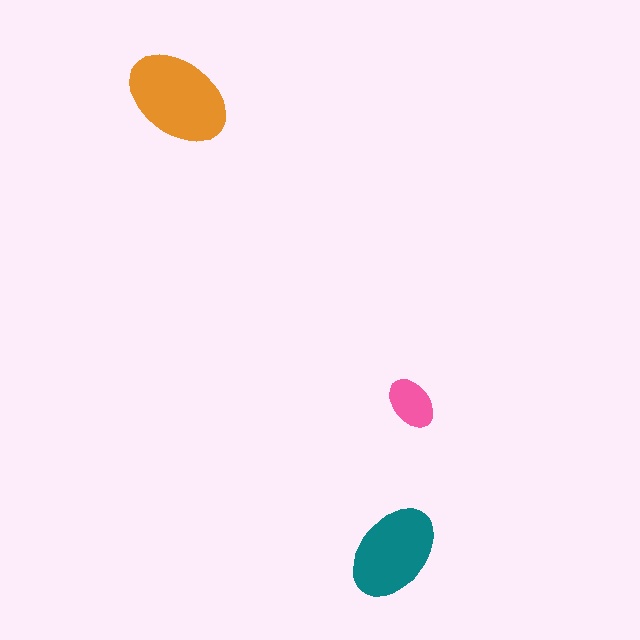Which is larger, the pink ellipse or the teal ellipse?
The teal one.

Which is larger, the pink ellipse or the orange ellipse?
The orange one.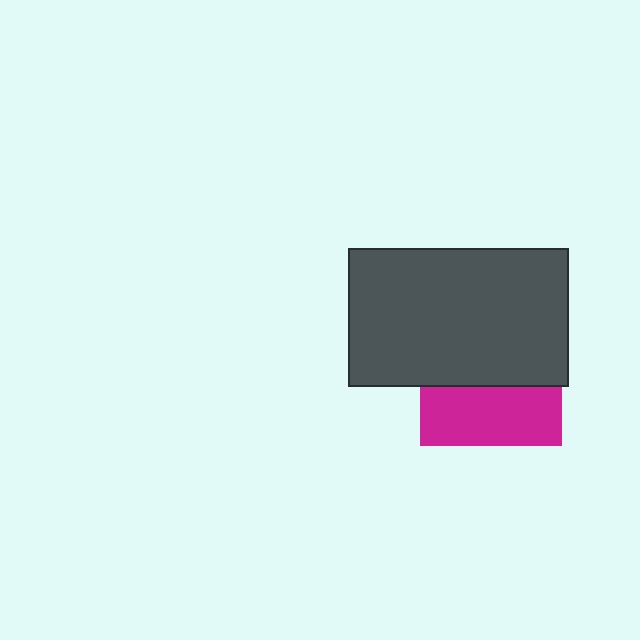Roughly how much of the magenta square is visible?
A small part of it is visible (roughly 41%).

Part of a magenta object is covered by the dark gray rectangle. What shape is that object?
It is a square.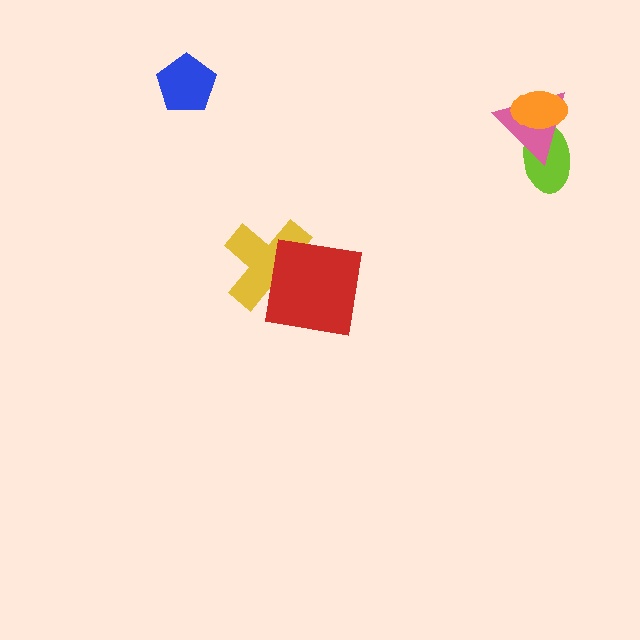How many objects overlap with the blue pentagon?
0 objects overlap with the blue pentagon.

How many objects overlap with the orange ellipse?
2 objects overlap with the orange ellipse.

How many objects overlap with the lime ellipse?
2 objects overlap with the lime ellipse.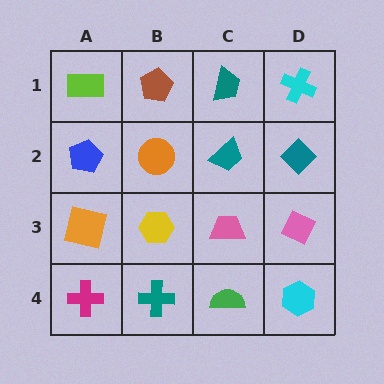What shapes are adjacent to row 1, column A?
A blue pentagon (row 2, column A), a brown pentagon (row 1, column B).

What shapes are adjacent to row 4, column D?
A pink diamond (row 3, column D), a green semicircle (row 4, column C).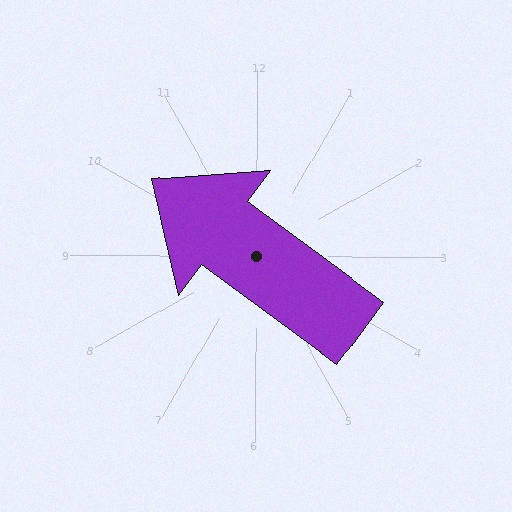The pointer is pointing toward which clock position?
Roughly 10 o'clock.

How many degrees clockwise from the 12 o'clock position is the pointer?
Approximately 306 degrees.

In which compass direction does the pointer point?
Northwest.